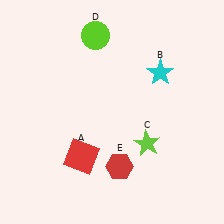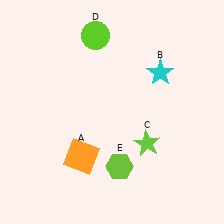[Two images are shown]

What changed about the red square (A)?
In Image 1, A is red. In Image 2, it changed to orange.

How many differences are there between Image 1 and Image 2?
There are 2 differences between the two images.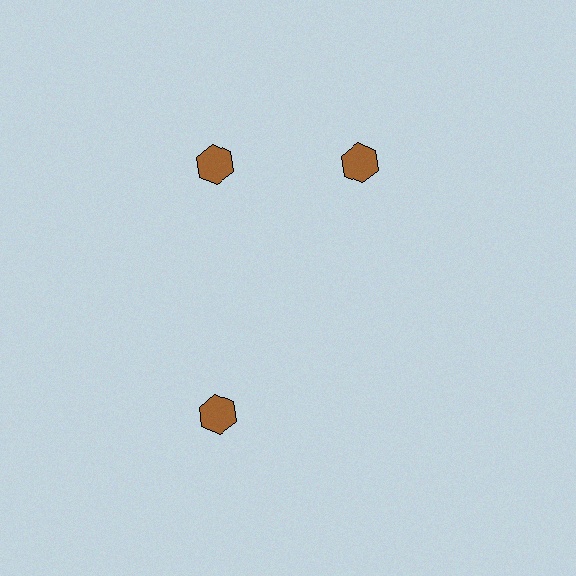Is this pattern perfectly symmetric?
No. The 3 brown hexagons are arranged in a ring, but one element near the 3 o'clock position is rotated out of alignment along the ring, breaking the 3-fold rotational symmetry.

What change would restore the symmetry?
The symmetry would be restored by rotating it back into even spacing with its neighbors so that all 3 hexagons sit at equal angles and equal distance from the center.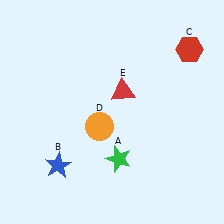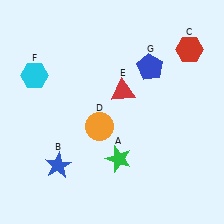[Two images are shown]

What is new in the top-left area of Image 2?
A cyan hexagon (F) was added in the top-left area of Image 2.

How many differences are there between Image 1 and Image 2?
There are 2 differences between the two images.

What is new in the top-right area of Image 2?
A blue pentagon (G) was added in the top-right area of Image 2.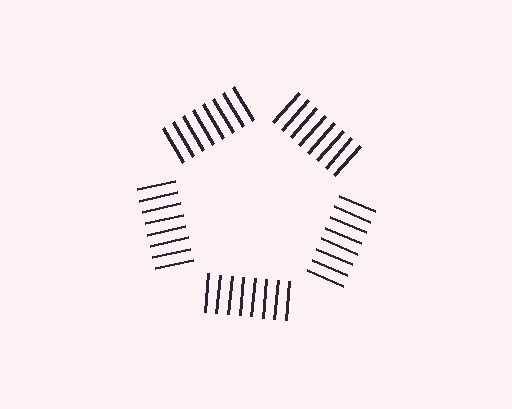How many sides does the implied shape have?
5 sides — the line-ends trace a pentagon.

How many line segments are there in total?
40 — 8 along each of the 5 edges.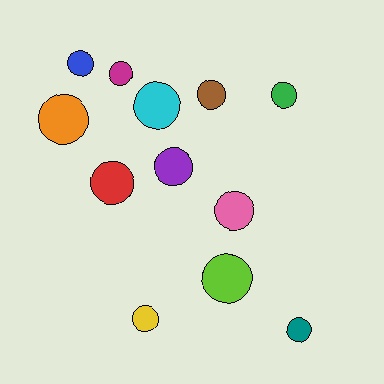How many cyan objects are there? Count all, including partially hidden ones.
There is 1 cyan object.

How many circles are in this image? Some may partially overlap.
There are 12 circles.